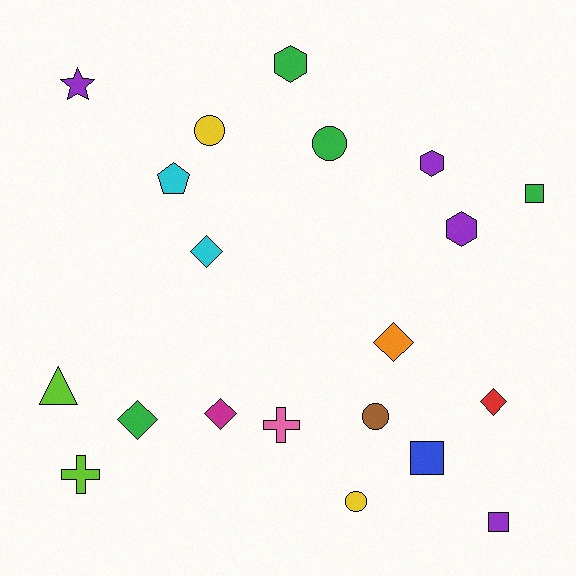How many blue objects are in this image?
There is 1 blue object.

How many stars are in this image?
There is 1 star.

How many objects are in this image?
There are 20 objects.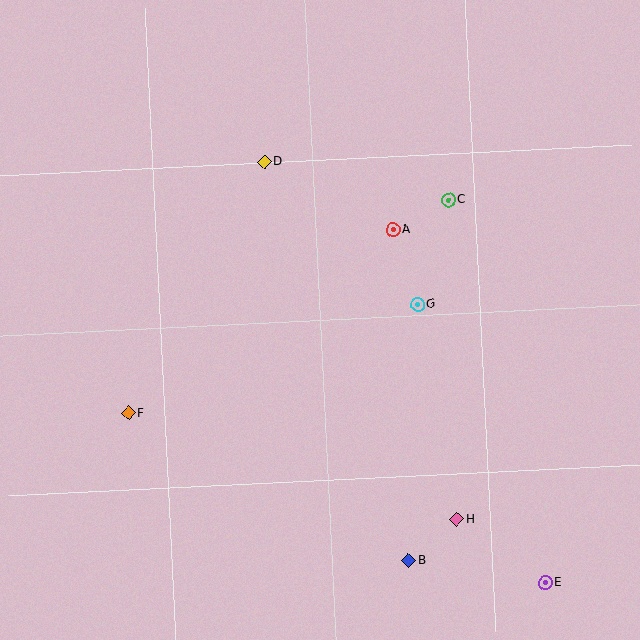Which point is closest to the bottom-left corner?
Point F is closest to the bottom-left corner.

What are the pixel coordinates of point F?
Point F is at (128, 413).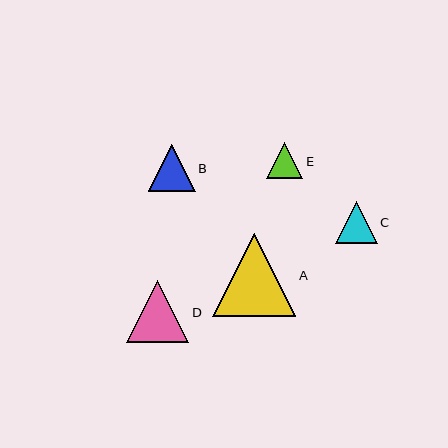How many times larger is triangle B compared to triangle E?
Triangle B is approximately 1.3 times the size of triangle E.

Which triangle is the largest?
Triangle A is the largest with a size of approximately 83 pixels.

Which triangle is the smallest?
Triangle E is the smallest with a size of approximately 36 pixels.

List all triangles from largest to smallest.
From largest to smallest: A, D, B, C, E.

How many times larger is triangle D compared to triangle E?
Triangle D is approximately 1.7 times the size of triangle E.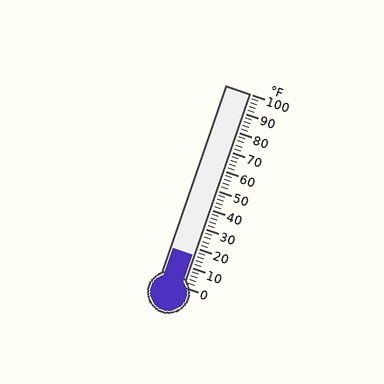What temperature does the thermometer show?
The thermometer shows approximately 16°F.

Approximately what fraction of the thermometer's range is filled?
The thermometer is filled to approximately 15% of its range.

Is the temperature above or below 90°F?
The temperature is below 90°F.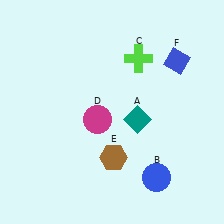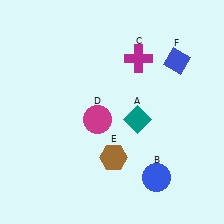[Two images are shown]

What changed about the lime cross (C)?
In Image 1, C is lime. In Image 2, it changed to magenta.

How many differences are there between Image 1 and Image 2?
There is 1 difference between the two images.